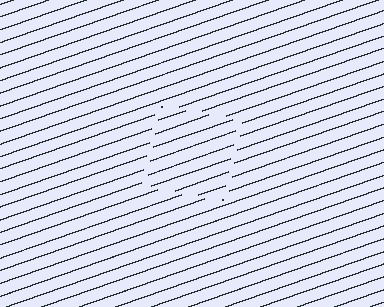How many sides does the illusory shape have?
4 sides — the line-ends trace a square.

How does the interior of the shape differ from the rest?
The interior of the shape contains the same grating, shifted by half a period — the contour is defined by the phase discontinuity where line-ends from the inner and outer gratings abut.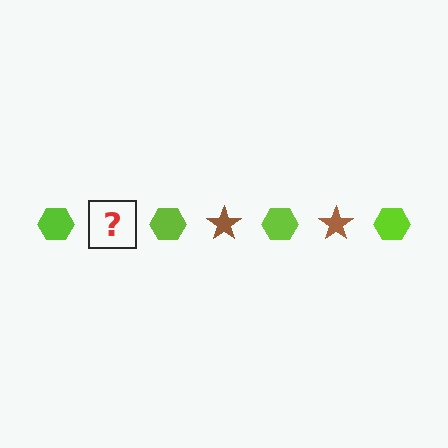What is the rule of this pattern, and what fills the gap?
The rule is that the pattern alternates between lime hexagon and brown star. The gap should be filled with a brown star.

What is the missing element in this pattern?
The missing element is a brown star.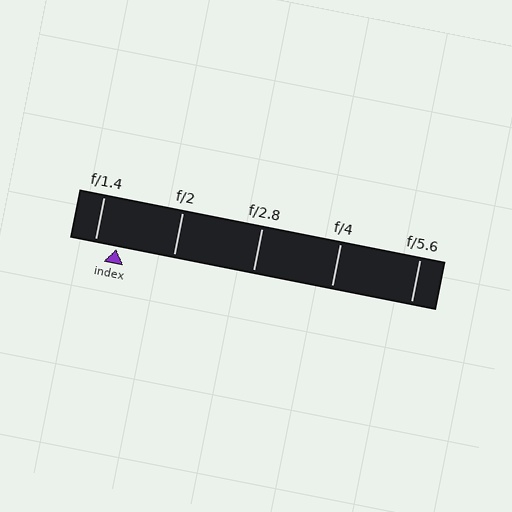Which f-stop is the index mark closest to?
The index mark is closest to f/1.4.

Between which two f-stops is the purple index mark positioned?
The index mark is between f/1.4 and f/2.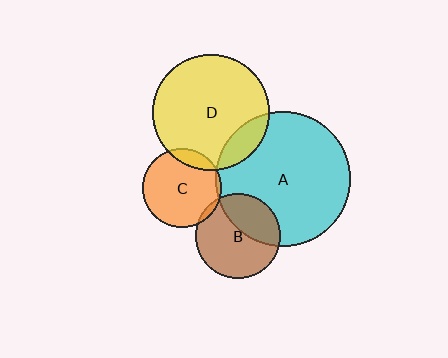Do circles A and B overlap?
Yes.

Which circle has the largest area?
Circle A (cyan).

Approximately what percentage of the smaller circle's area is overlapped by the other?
Approximately 35%.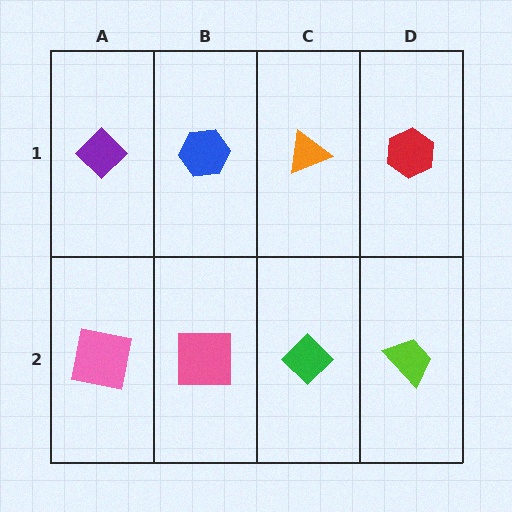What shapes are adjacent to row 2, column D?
A red hexagon (row 1, column D), a green diamond (row 2, column C).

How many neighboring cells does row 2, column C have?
3.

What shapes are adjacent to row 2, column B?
A blue hexagon (row 1, column B), a pink square (row 2, column A), a green diamond (row 2, column C).